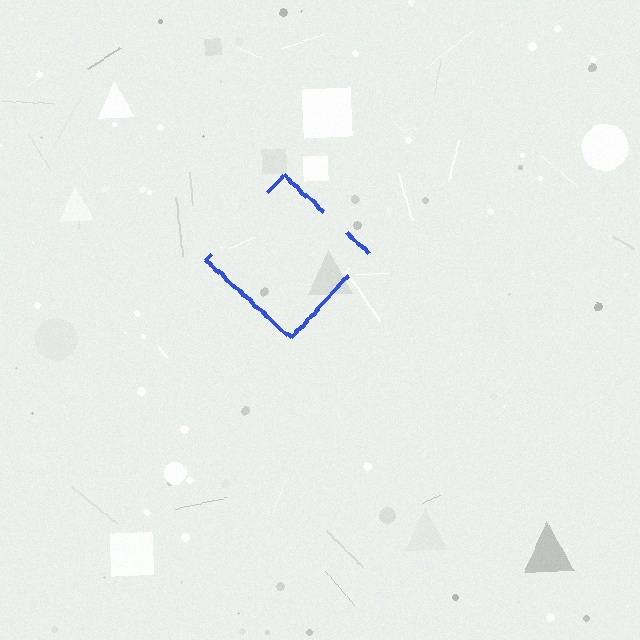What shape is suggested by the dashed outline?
The dashed outline suggests a diamond.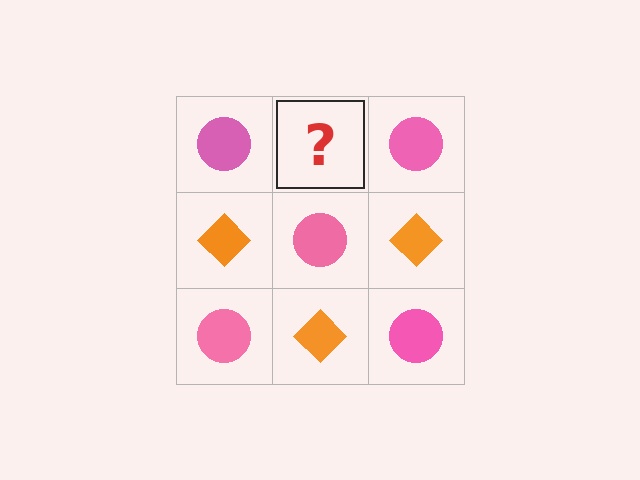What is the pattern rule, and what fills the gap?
The rule is that it alternates pink circle and orange diamond in a checkerboard pattern. The gap should be filled with an orange diamond.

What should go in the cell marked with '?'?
The missing cell should contain an orange diamond.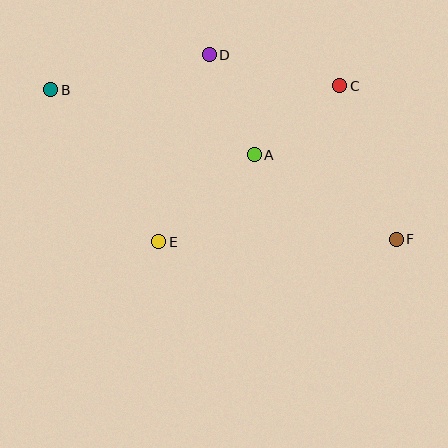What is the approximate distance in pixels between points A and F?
The distance between A and F is approximately 165 pixels.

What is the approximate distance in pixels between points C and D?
The distance between C and D is approximately 134 pixels.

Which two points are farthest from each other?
Points B and F are farthest from each other.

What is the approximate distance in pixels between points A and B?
The distance between A and B is approximately 214 pixels.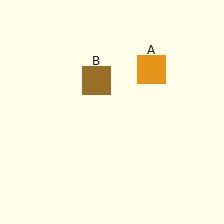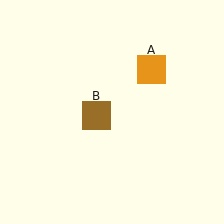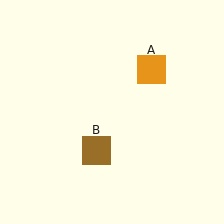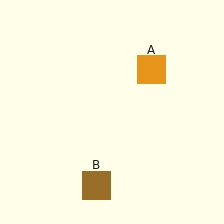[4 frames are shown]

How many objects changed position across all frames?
1 object changed position: brown square (object B).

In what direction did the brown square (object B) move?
The brown square (object B) moved down.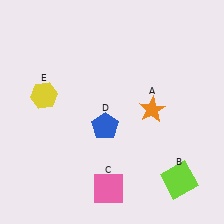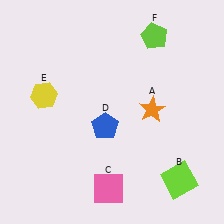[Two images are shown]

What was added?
A lime pentagon (F) was added in Image 2.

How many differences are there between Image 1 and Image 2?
There is 1 difference between the two images.